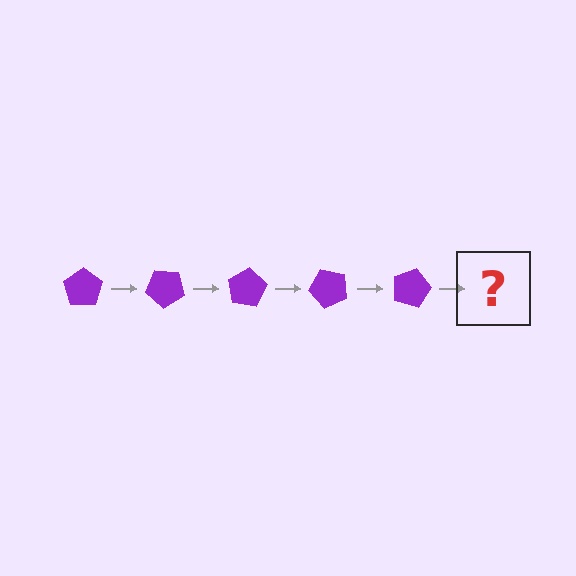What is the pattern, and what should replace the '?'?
The pattern is that the pentagon rotates 40 degrees each step. The '?' should be a purple pentagon rotated 200 degrees.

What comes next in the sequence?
The next element should be a purple pentagon rotated 200 degrees.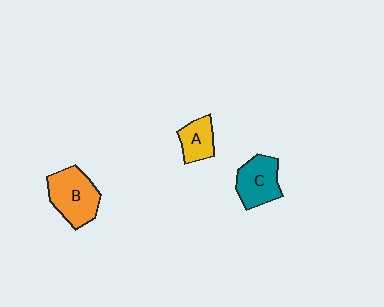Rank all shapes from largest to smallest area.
From largest to smallest: B (orange), C (teal), A (yellow).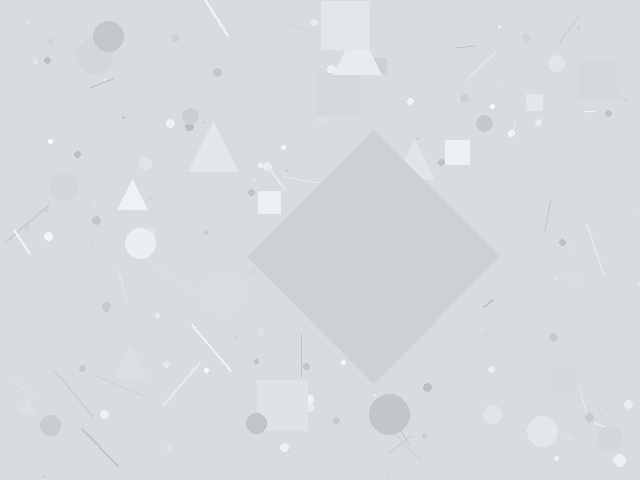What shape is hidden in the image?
A diamond is hidden in the image.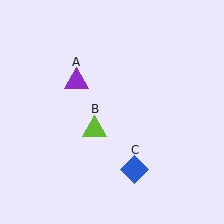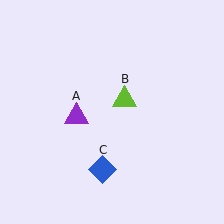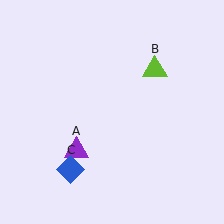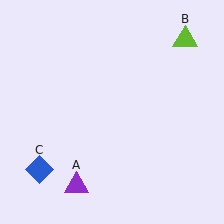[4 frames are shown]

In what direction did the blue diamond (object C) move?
The blue diamond (object C) moved left.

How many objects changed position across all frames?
3 objects changed position: purple triangle (object A), lime triangle (object B), blue diamond (object C).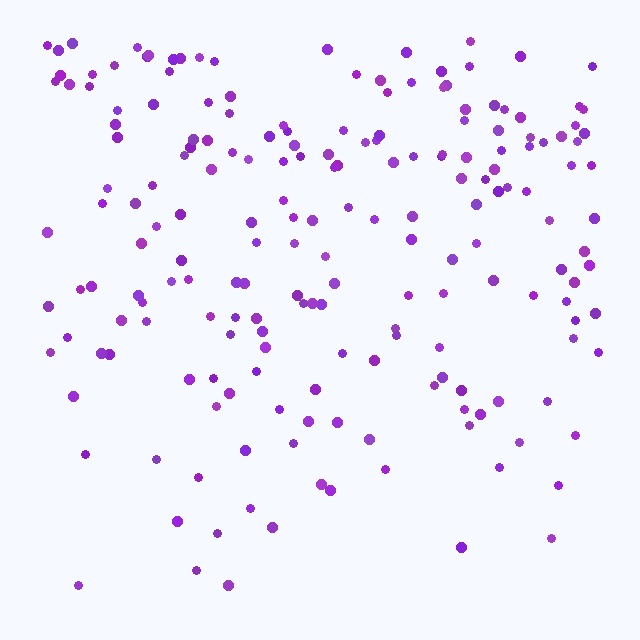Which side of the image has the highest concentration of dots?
The top.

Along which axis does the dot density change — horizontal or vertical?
Vertical.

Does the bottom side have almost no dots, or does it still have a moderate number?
Still a moderate number, just noticeably fewer than the top.